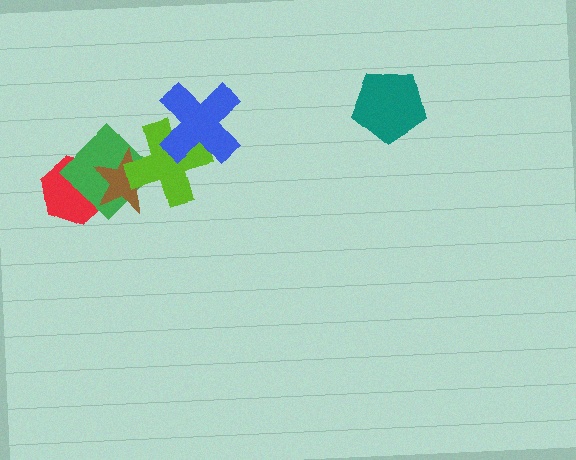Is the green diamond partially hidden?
Yes, it is partially covered by another shape.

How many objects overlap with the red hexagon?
2 objects overlap with the red hexagon.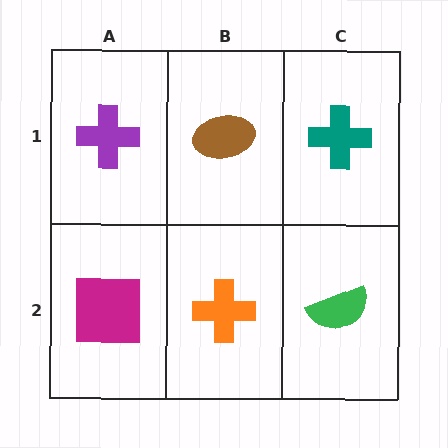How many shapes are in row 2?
3 shapes.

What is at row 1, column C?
A teal cross.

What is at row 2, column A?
A magenta square.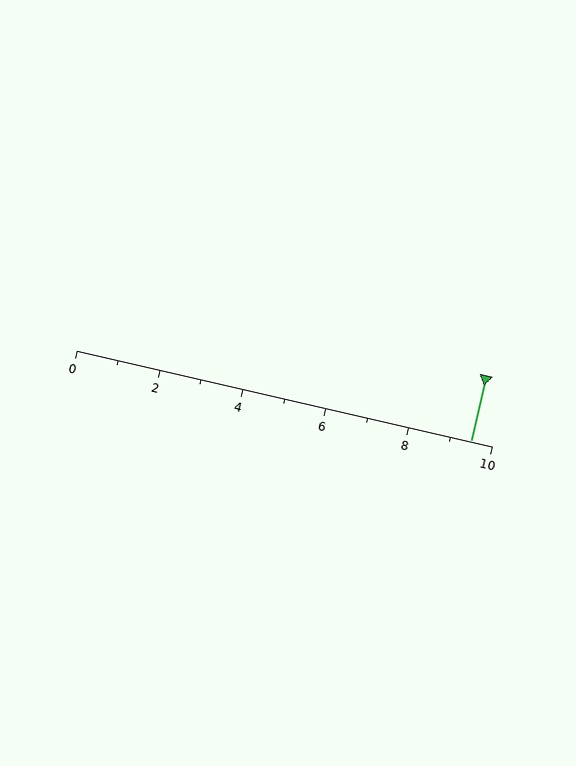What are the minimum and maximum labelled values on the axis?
The axis runs from 0 to 10.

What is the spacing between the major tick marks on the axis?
The major ticks are spaced 2 apart.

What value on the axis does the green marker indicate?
The marker indicates approximately 9.5.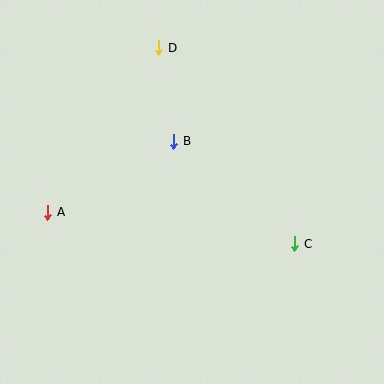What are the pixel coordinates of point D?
Point D is at (159, 48).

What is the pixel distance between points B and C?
The distance between B and C is 159 pixels.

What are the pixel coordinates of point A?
Point A is at (48, 212).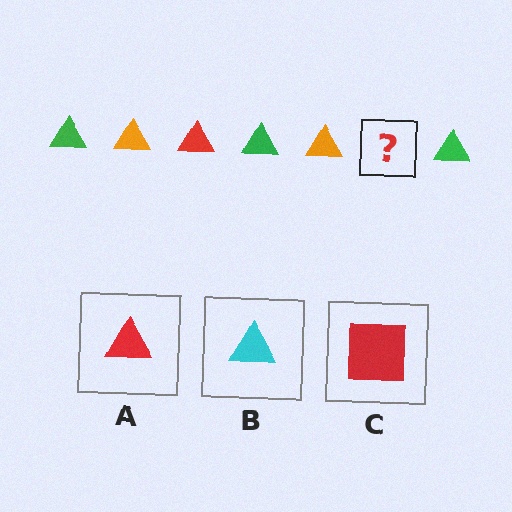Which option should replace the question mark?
Option A.